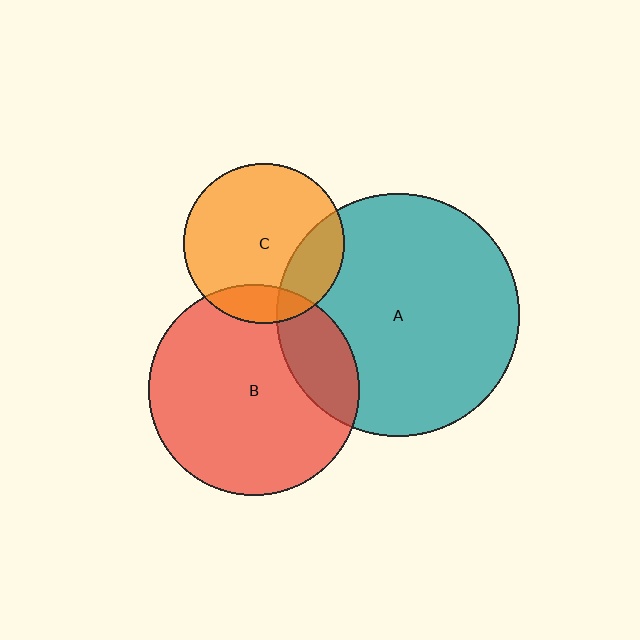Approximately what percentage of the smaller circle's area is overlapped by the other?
Approximately 20%.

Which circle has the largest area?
Circle A (teal).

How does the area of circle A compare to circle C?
Approximately 2.3 times.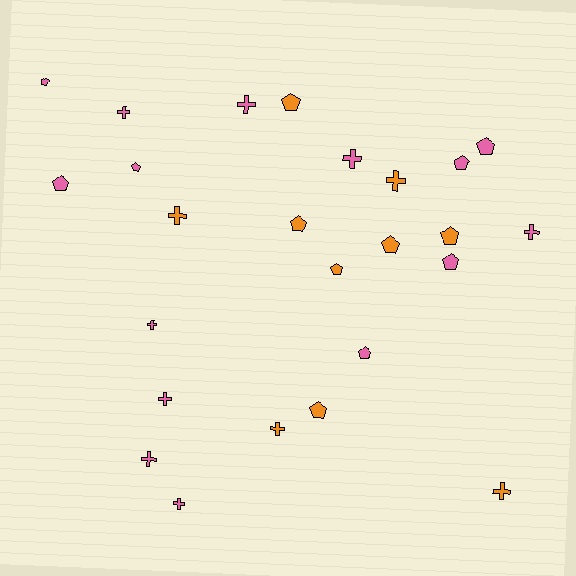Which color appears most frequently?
Pink, with 15 objects.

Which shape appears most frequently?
Pentagon, with 13 objects.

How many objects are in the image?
There are 25 objects.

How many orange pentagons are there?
There are 6 orange pentagons.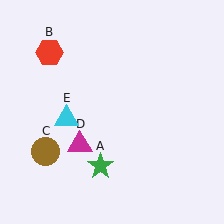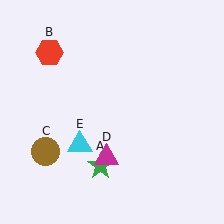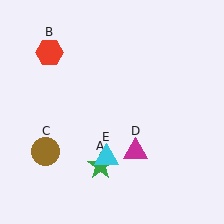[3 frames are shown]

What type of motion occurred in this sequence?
The magenta triangle (object D), cyan triangle (object E) rotated counterclockwise around the center of the scene.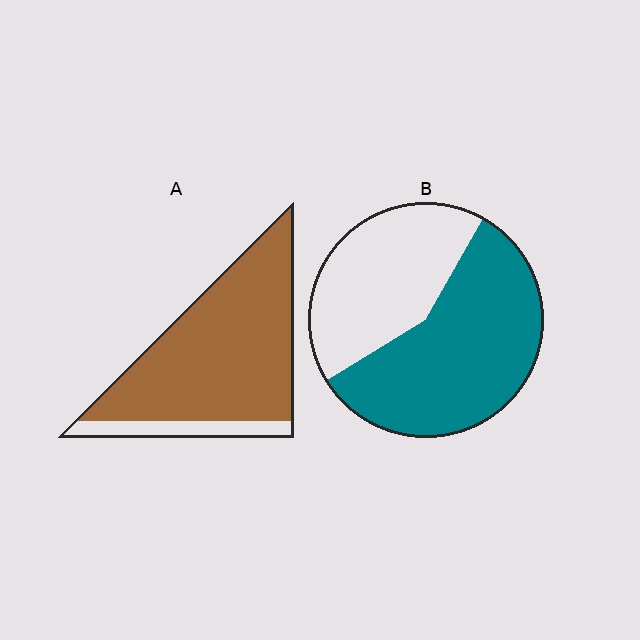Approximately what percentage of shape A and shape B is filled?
A is approximately 85% and B is approximately 60%.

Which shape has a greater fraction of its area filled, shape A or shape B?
Shape A.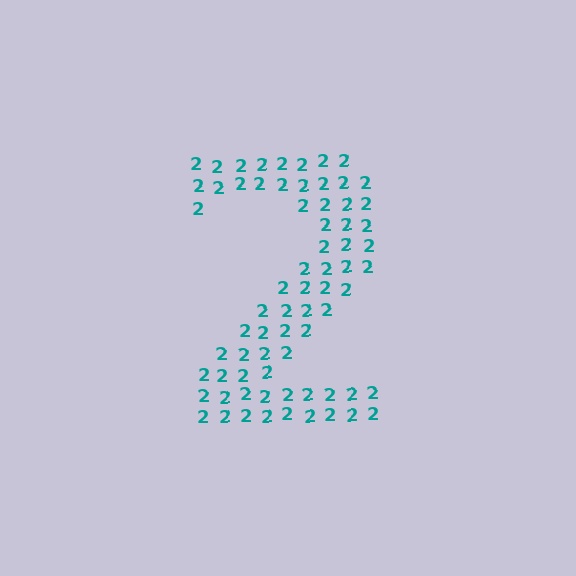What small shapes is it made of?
It is made of small digit 2's.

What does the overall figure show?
The overall figure shows the digit 2.